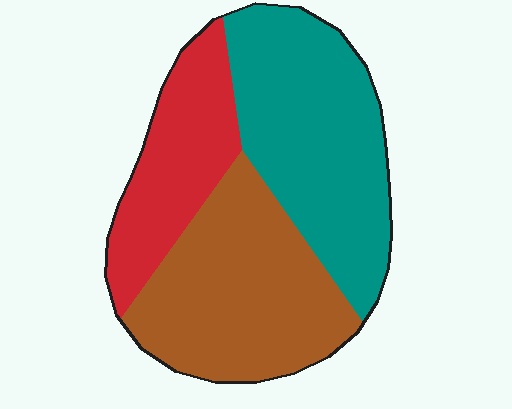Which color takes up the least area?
Red, at roughly 25%.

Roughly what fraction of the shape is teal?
Teal covers about 40% of the shape.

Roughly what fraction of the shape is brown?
Brown covers around 40% of the shape.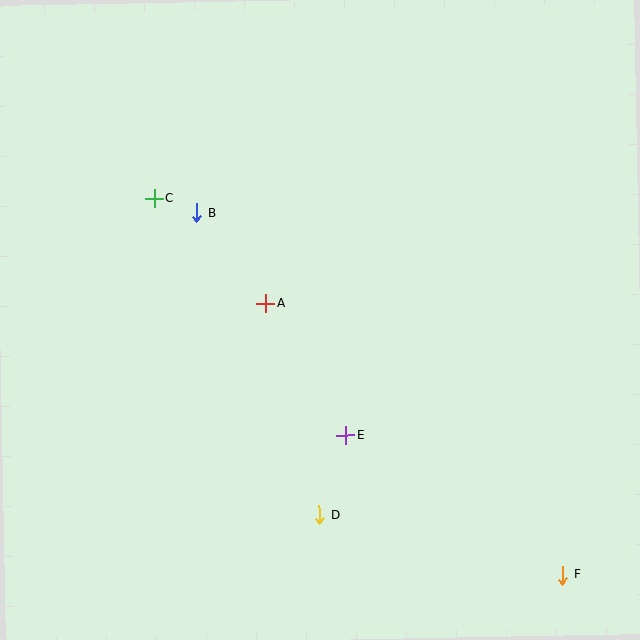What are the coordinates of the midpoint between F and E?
The midpoint between F and E is at (454, 505).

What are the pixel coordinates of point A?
Point A is at (265, 303).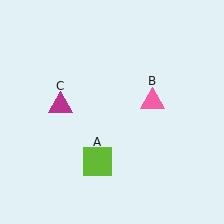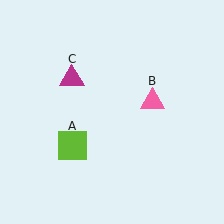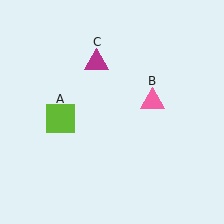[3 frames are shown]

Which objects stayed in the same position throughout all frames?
Pink triangle (object B) remained stationary.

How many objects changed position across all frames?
2 objects changed position: lime square (object A), magenta triangle (object C).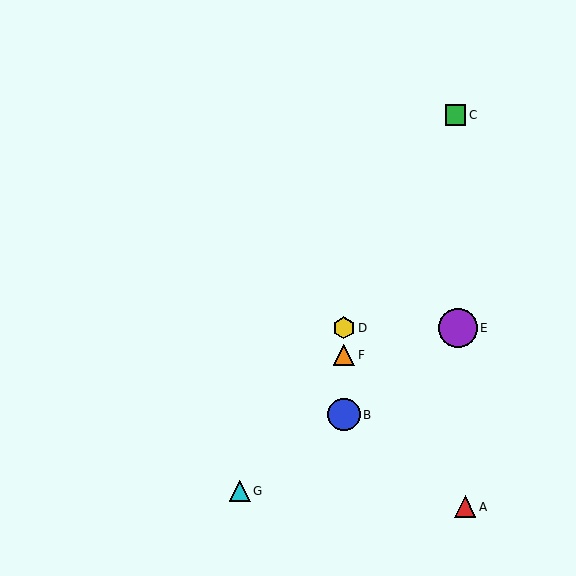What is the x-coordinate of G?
Object G is at x≈240.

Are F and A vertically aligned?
No, F is at x≈344 and A is at x≈465.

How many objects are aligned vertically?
3 objects (B, D, F) are aligned vertically.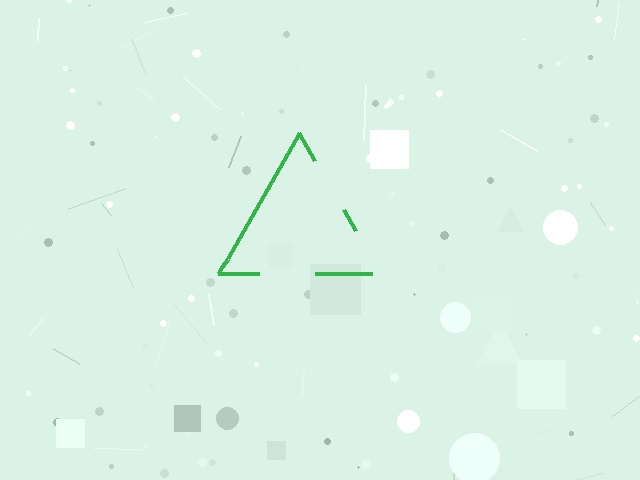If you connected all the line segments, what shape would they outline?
They would outline a triangle.